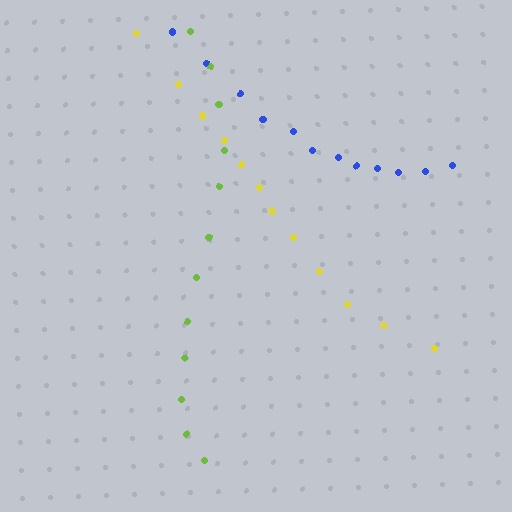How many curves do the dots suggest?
There are 3 distinct paths.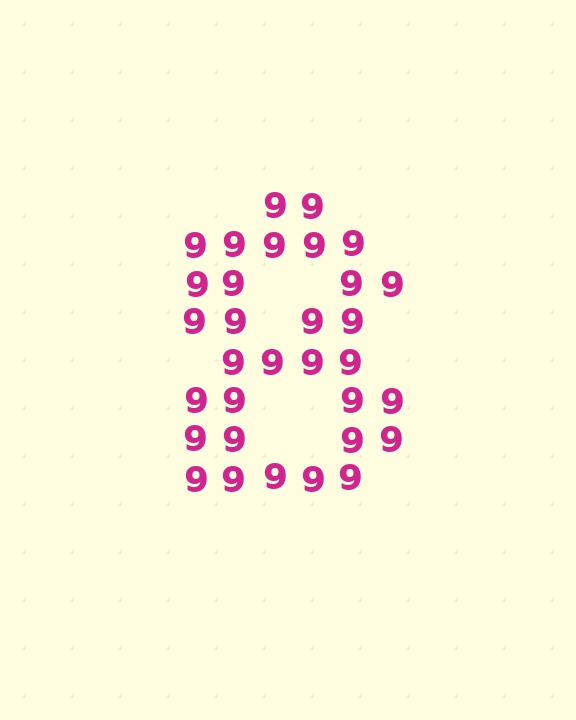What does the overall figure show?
The overall figure shows the digit 8.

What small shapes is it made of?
It is made of small digit 9's.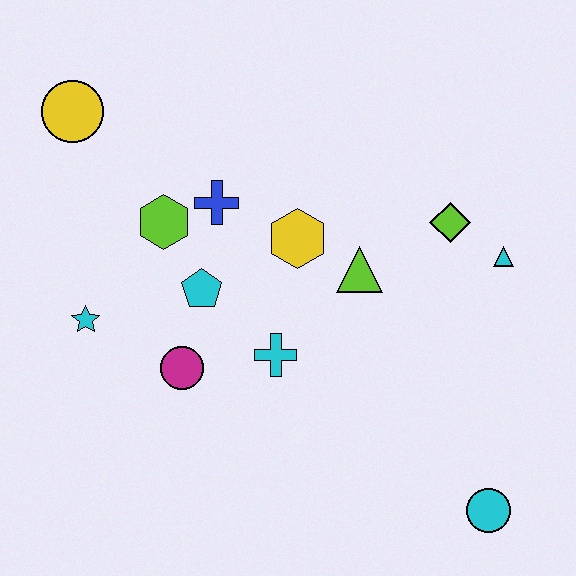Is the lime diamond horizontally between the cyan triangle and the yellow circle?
Yes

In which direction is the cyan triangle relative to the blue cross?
The cyan triangle is to the right of the blue cross.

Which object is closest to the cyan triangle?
The lime diamond is closest to the cyan triangle.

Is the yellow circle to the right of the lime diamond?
No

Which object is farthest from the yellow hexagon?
The cyan circle is farthest from the yellow hexagon.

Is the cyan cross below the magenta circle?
No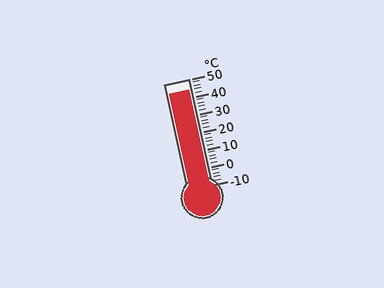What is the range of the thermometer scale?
The thermometer scale ranges from -10°C to 50°C.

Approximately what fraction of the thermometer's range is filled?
The thermometer is filled to approximately 90% of its range.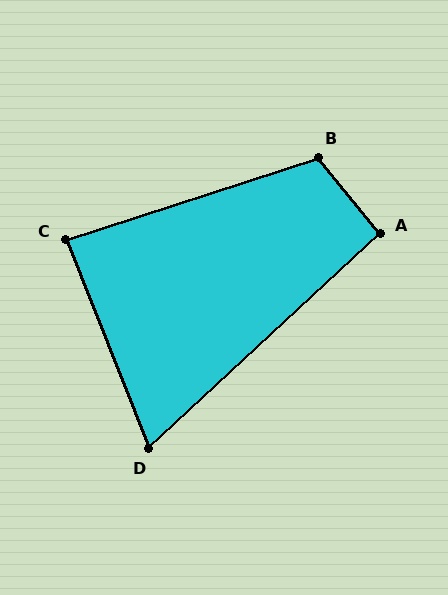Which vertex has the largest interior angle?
B, at approximately 111 degrees.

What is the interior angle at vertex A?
Approximately 94 degrees (approximately right).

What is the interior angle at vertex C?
Approximately 86 degrees (approximately right).